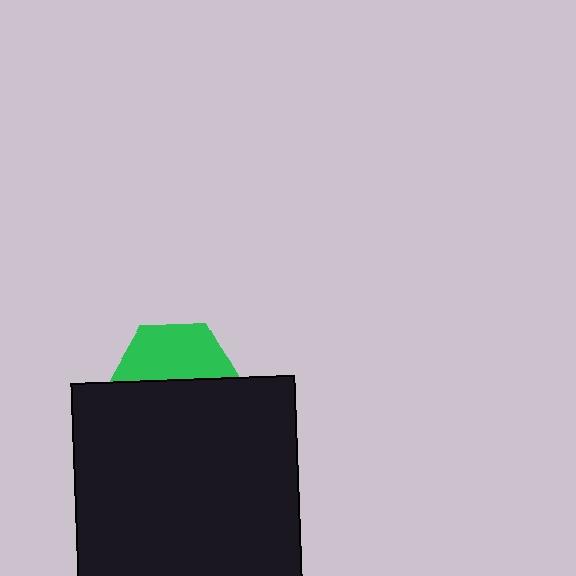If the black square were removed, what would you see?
You would see the complete green hexagon.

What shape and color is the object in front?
The object in front is a black square.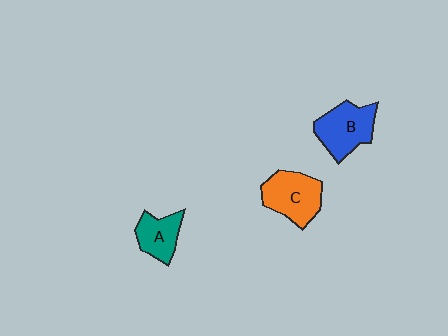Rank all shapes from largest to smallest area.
From largest to smallest: C (orange), B (blue), A (teal).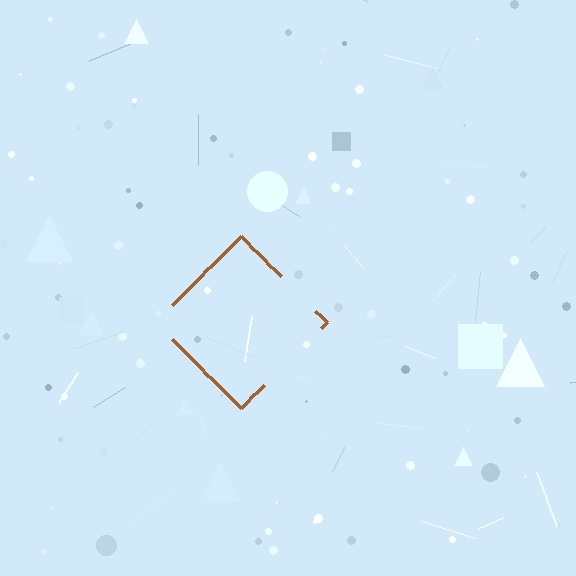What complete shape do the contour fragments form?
The contour fragments form a diamond.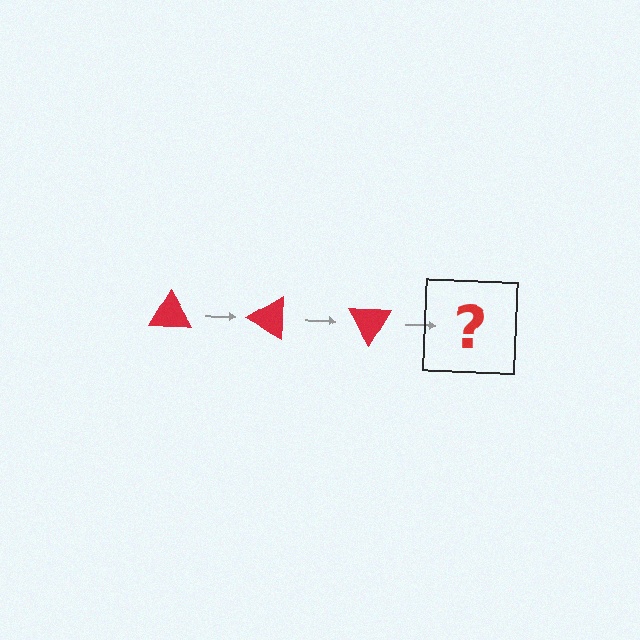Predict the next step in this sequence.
The next step is a red triangle rotated 90 degrees.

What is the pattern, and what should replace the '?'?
The pattern is that the triangle rotates 30 degrees each step. The '?' should be a red triangle rotated 90 degrees.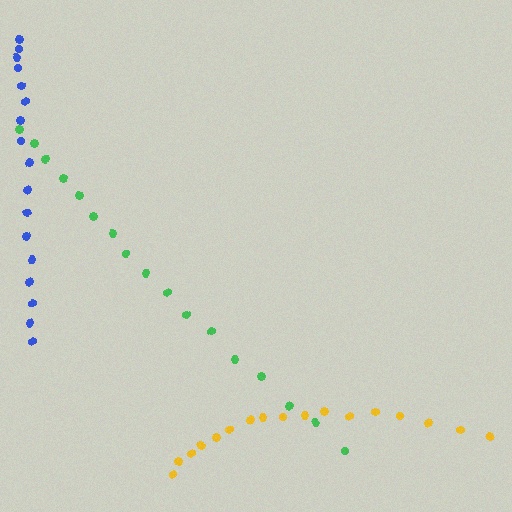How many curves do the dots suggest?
There are 3 distinct paths.